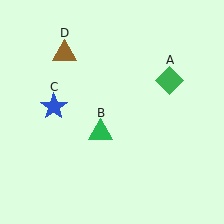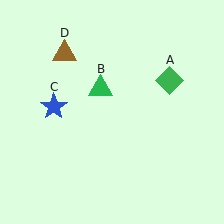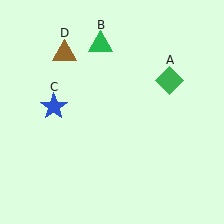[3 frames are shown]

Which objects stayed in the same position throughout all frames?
Green diamond (object A) and blue star (object C) and brown triangle (object D) remained stationary.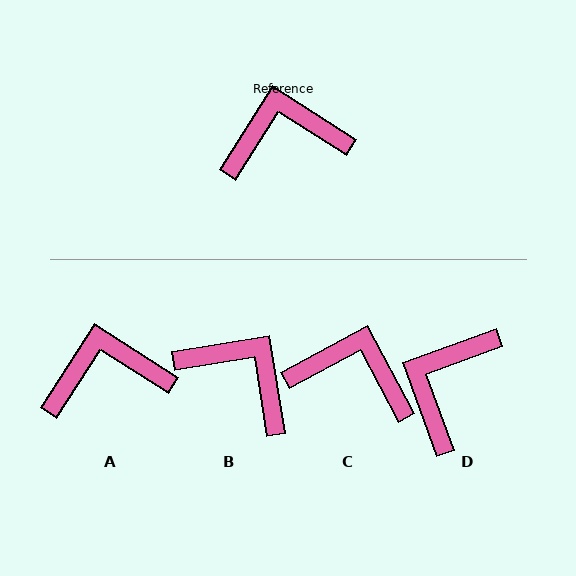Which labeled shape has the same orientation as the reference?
A.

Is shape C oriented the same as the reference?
No, it is off by about 29 degrees.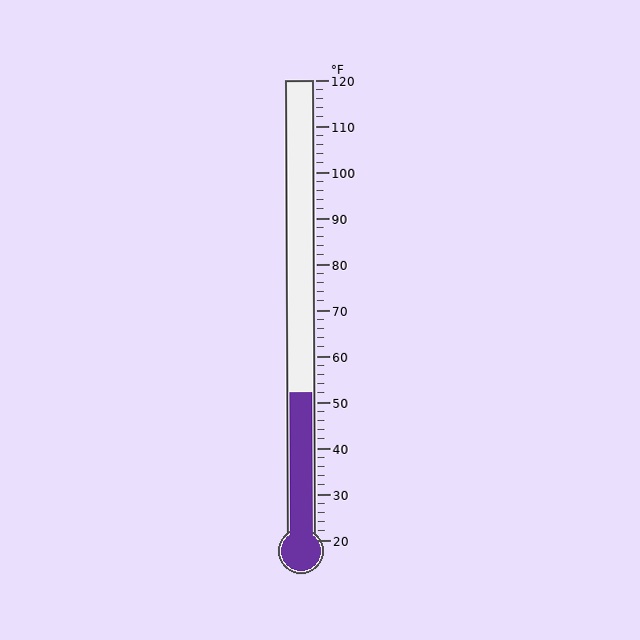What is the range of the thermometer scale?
The thermometer scale ranges from 20°F to 120°F.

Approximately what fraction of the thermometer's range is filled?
The thermometer is filled to approximately 30% of its range.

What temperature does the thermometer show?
The thermometer shows approximately 52°F.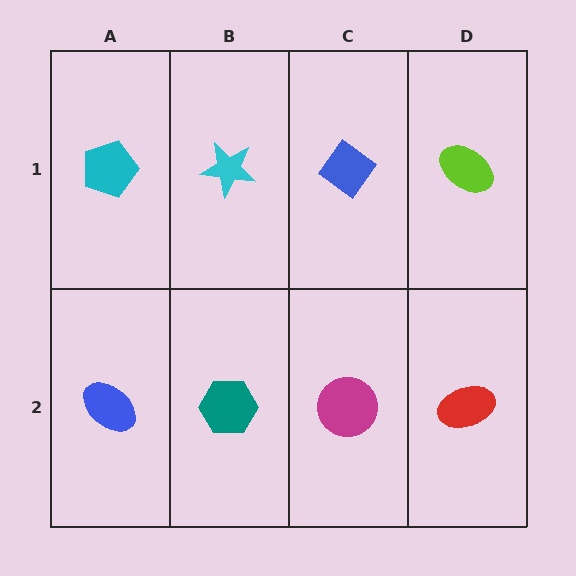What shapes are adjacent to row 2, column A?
A cyan pentagon (row 1, column A), a teal hexagon (row 2, column B).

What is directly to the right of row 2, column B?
A magenta circle.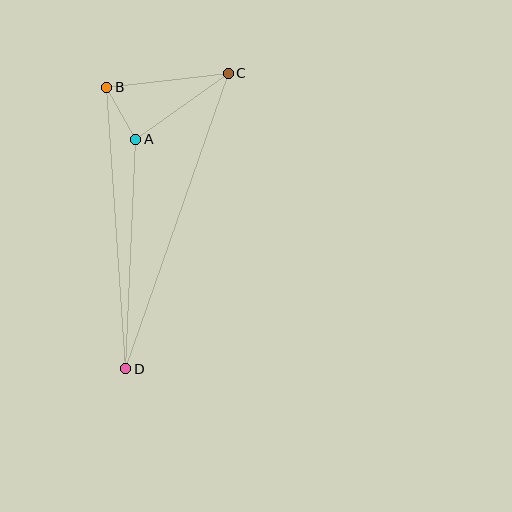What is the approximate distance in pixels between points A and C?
The distance between A and C is approximately 113 pixels.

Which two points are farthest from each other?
Points C and D are farthest from each other.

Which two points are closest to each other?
Points A and B are closest to each other.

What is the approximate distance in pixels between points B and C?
The distance between B and C is approximately 122 pixels.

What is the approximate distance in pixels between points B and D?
The distance between B and D is approximately 282 pixels.